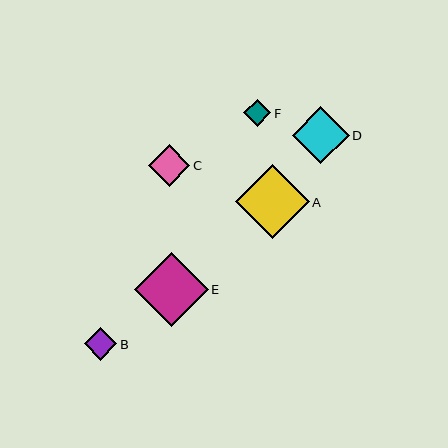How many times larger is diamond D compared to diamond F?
Diamond D is approximately 2.1 times the size of diamond F.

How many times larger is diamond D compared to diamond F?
Diamond D is approximately 2.1 times the size of diamond F.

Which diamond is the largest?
Diamond E is the largest with a size of approximately 74 pixels.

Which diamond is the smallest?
Diamond F is the smallest with a size of approximately 27 pixels.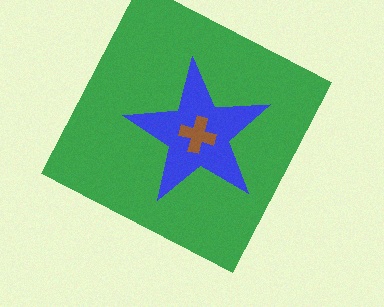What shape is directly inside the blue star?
The brown cross.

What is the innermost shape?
The brown cross.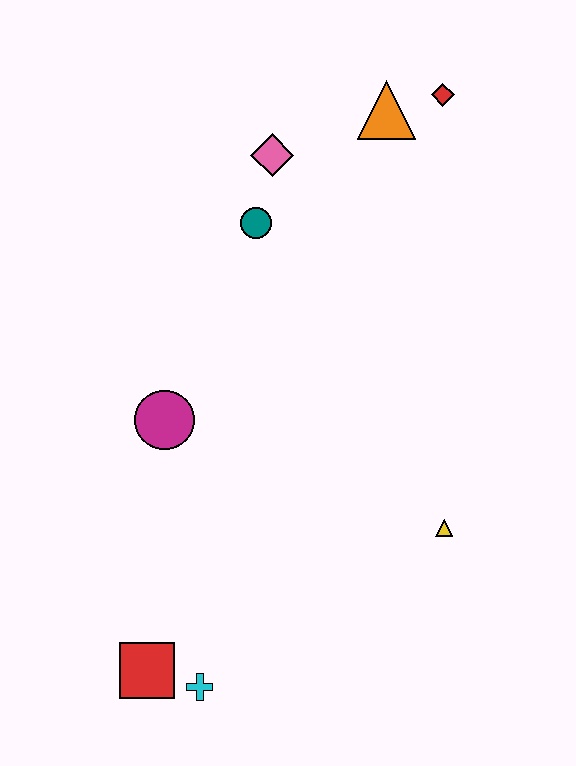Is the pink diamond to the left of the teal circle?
No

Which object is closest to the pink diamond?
The teal circle is closest to the pink diamond.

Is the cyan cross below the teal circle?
Yes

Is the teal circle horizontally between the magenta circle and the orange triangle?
Yes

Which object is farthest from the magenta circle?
The red diamond is farthest from the magenta circle.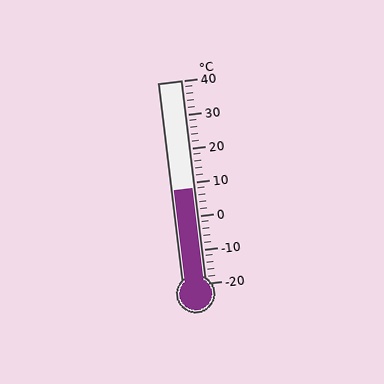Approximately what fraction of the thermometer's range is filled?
The thermometer is filled to approximately 45% of its range.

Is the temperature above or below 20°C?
The temperature is below 20°C.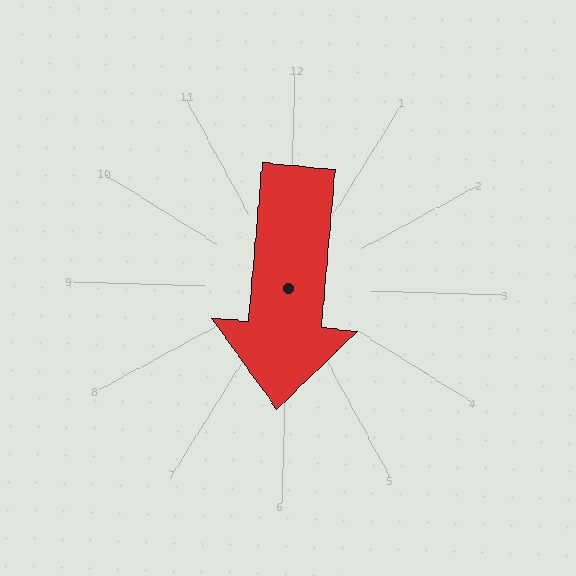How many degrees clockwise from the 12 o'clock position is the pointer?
Approximately 183 degrees.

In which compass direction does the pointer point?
South.